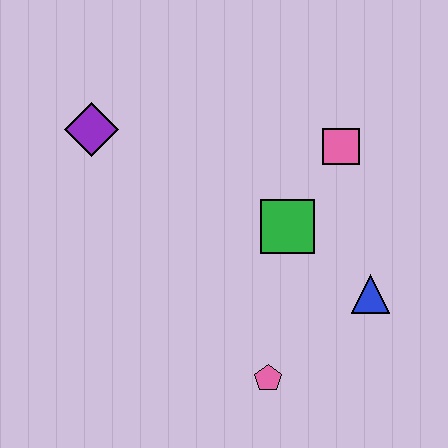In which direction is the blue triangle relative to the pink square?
The blue triangle is below the pink square.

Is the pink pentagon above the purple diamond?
No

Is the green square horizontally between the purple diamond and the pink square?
Yes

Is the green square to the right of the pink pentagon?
Yes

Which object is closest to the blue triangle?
The green square is closest to the blue triangle.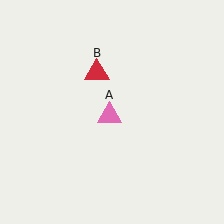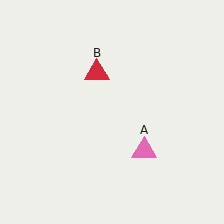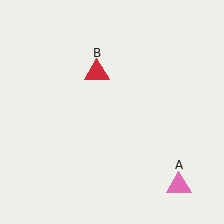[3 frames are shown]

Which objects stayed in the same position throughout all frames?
Red triangle (object B) remained stationary.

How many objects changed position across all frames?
1 object changed position: pink triangle (object A).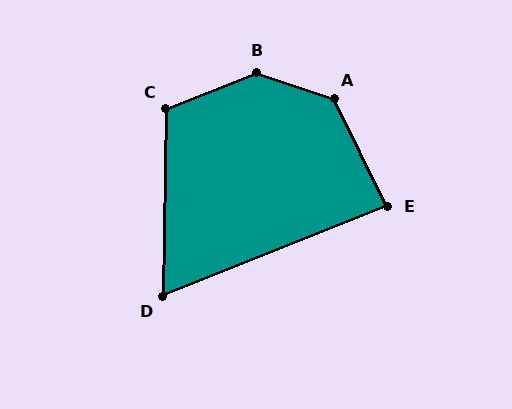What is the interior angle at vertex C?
Approximately 113 degrees (obtuse).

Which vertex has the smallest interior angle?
D, at approximately 67 degrees.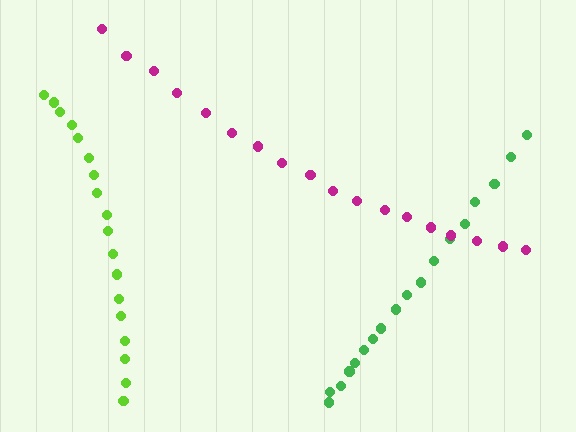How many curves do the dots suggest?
There are 3 distinct paths.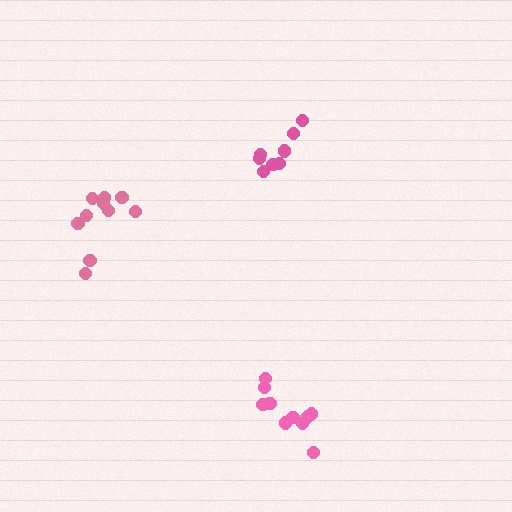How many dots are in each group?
Group 1: 10 dots, Group 2: 8 dots, Group 3: 10 dots (28 total).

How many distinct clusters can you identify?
There are 3 distinct clusters.